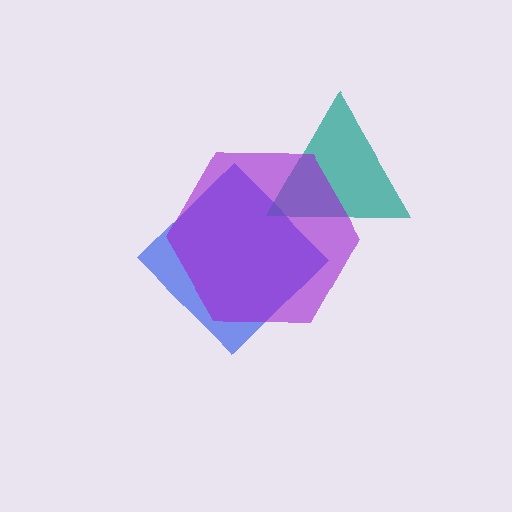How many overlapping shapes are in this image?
There are 3 overlapping shapes in the image.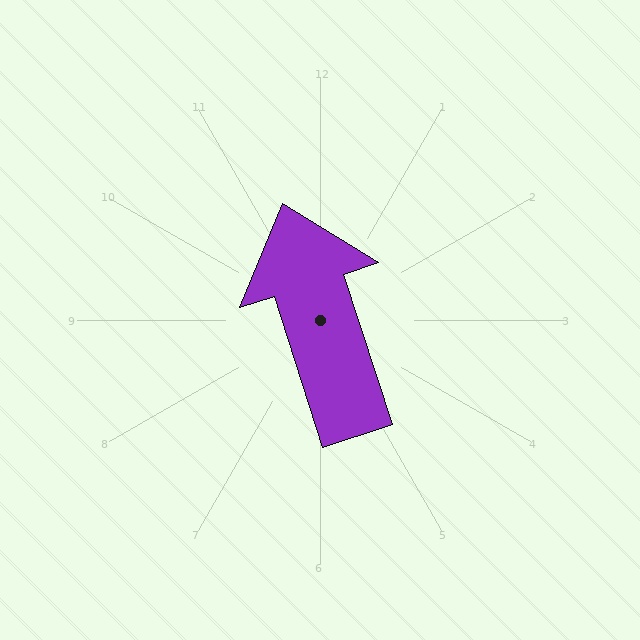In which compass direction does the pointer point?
North.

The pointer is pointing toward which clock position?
Roughly 11 o'clock.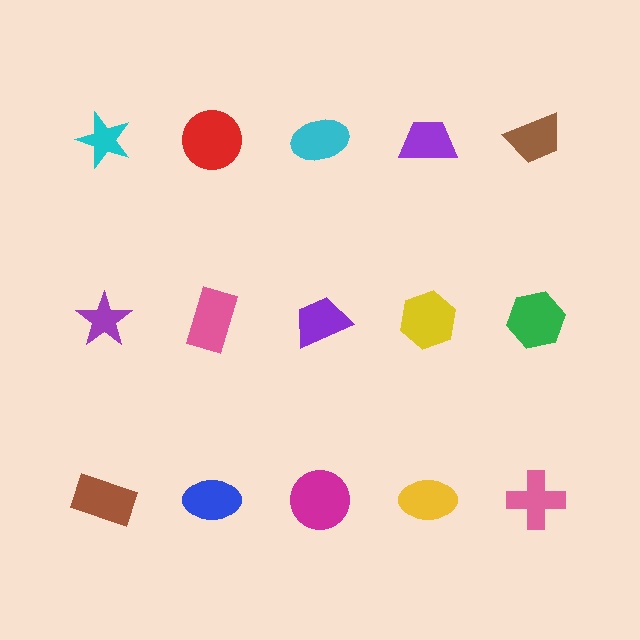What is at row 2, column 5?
A green hexagon.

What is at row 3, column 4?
A yellow ellipse.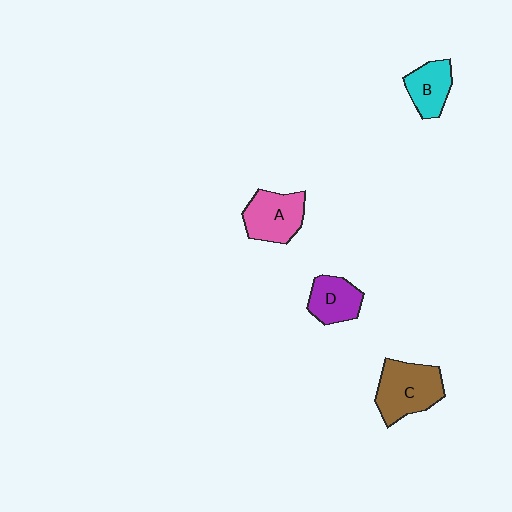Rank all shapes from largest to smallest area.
From largest to smallest: C (brown), A (pink), D (purple), B (cyan).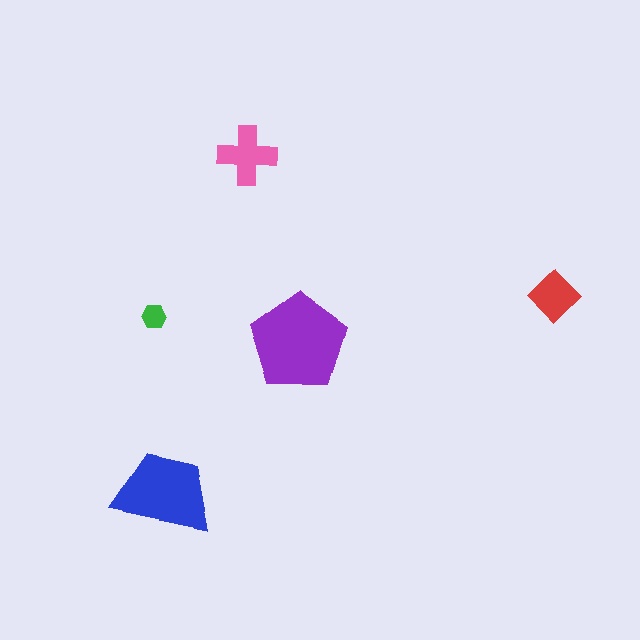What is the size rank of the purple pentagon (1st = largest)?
1st.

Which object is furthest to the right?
The red diamond is rightmost.